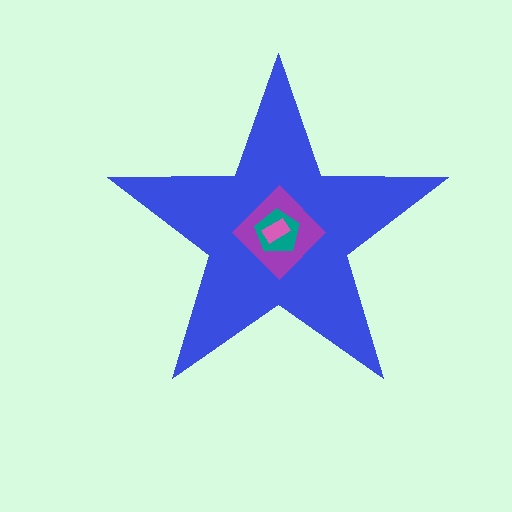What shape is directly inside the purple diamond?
The teal pentagon.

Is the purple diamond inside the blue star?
Yes.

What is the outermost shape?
The blue star.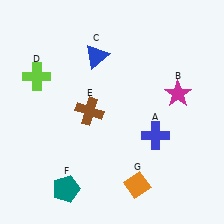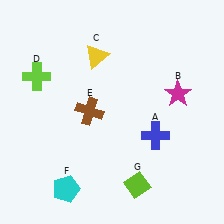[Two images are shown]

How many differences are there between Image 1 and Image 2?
There are 3 differences between the two images.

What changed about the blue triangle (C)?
In Image 1, C is blue. In Image 2, it changed to yellow.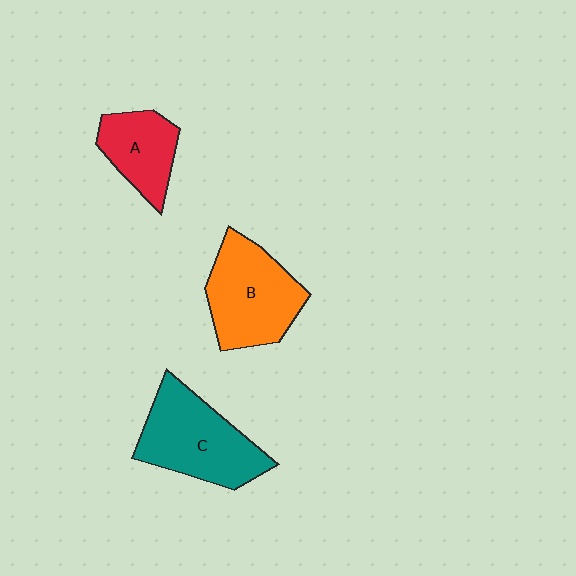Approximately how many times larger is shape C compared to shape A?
Approximately 1.6 times.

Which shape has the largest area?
Shape C (teal).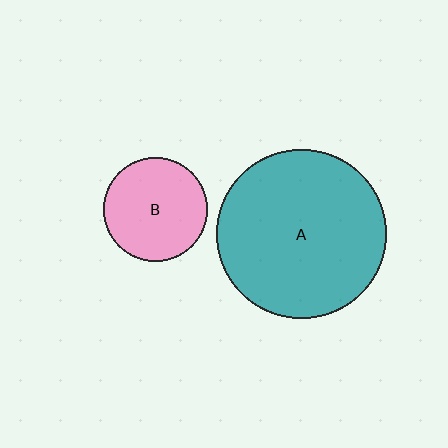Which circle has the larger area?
Circle A (teal).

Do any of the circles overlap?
No, none of the circles overlap.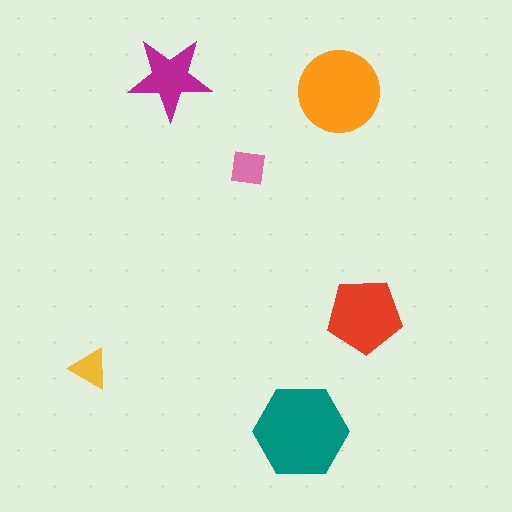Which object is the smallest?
The yellow triangle.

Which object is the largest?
The teal hexagon.